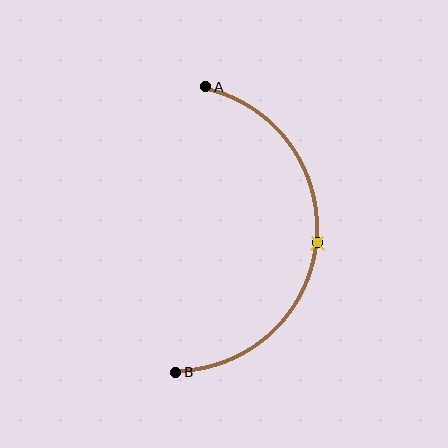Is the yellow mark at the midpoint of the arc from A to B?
Yes. The yellow mark lies on the arc at equal arc-length from both A and B — it is the arc midpoint.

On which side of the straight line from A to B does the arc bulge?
The arc bulges to the right of the straight line connecting A and B.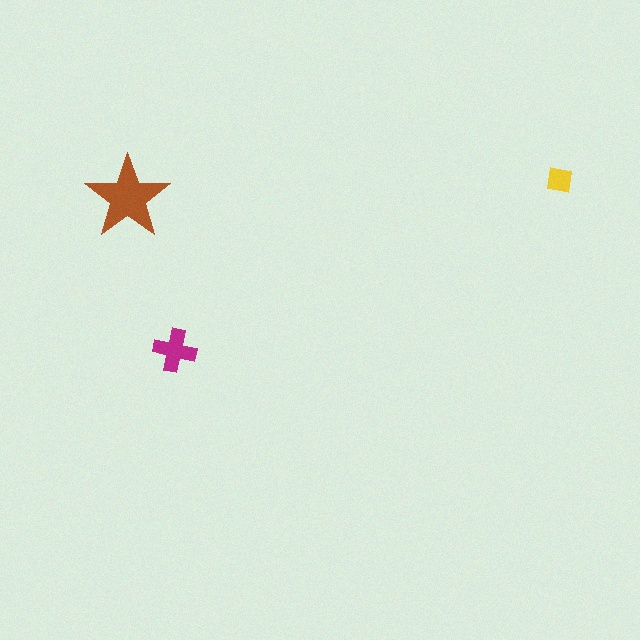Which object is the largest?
The brown star.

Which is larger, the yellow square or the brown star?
The brown star.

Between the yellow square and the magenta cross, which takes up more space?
The magenta cross.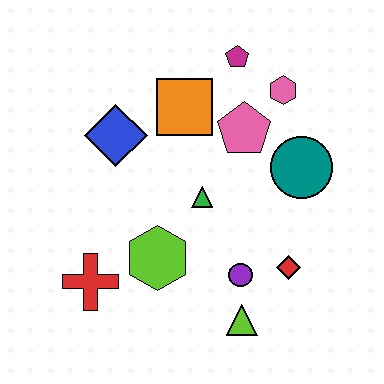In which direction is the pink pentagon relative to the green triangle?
The pink pentagon is above the green triangle.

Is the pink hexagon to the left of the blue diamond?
No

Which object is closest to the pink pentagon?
The pink hexagon is closest to the pink pentagon.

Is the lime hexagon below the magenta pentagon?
Yes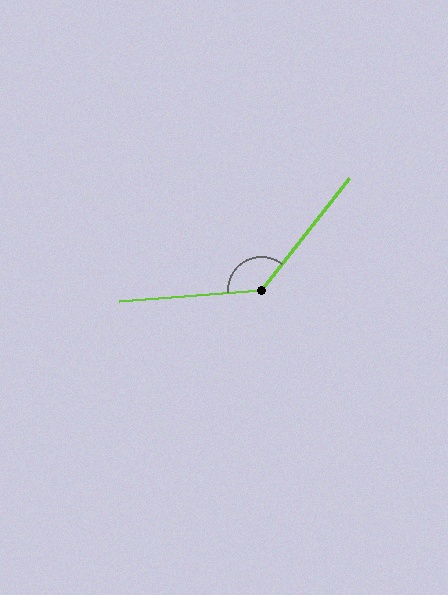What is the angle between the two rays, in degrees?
Approximately 133 degrees.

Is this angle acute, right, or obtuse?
It is obtuse.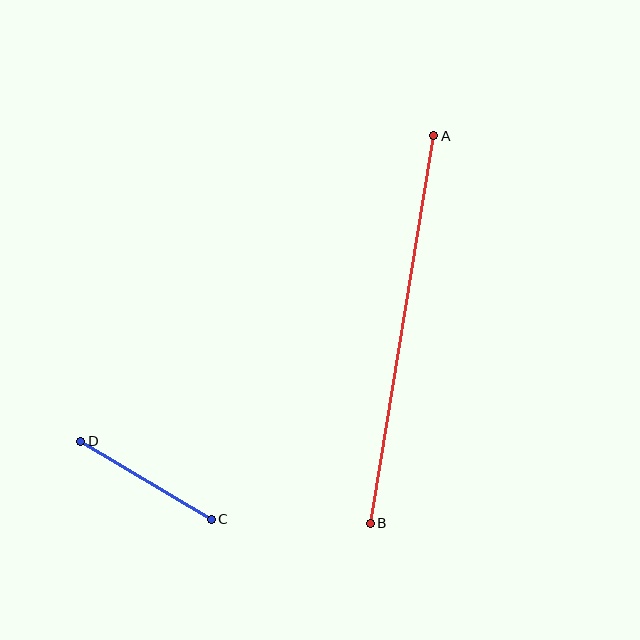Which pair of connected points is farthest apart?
Points A and B are farthest apart.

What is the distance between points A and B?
The distance is approximately 393 pixels.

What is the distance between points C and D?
The distance is approximately 152 pixels.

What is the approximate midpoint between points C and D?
The midpoint is at approximately (146, 480) pixels.